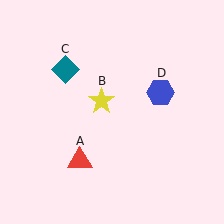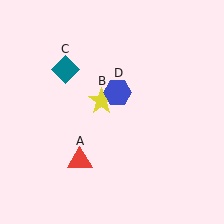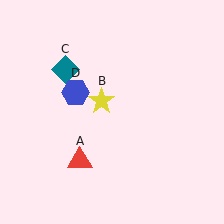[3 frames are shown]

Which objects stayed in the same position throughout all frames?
Red triangle (object A) and yellow star (object B) and teal diamond (object C) remained stationary.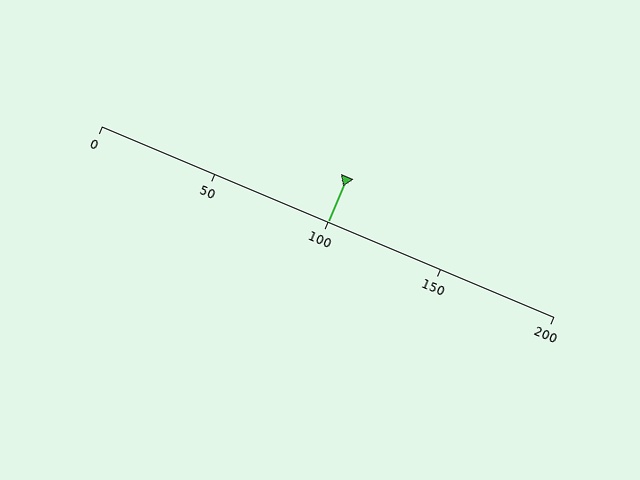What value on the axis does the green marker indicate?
The marker indicates approximately 100.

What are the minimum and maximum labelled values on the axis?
The axis runs from 0 to 200.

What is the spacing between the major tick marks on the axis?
The major ticks are spaced 50 apart.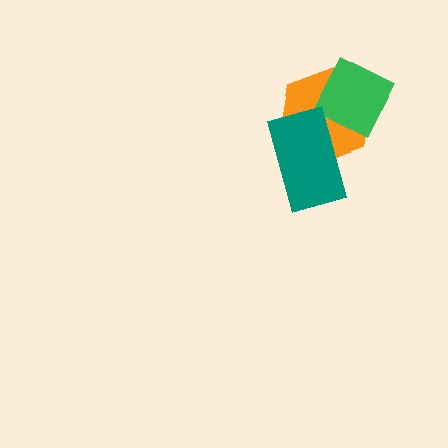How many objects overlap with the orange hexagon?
2 objects overlap with the orange hexagon.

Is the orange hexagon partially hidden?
Yes, it is partially covered by another shape.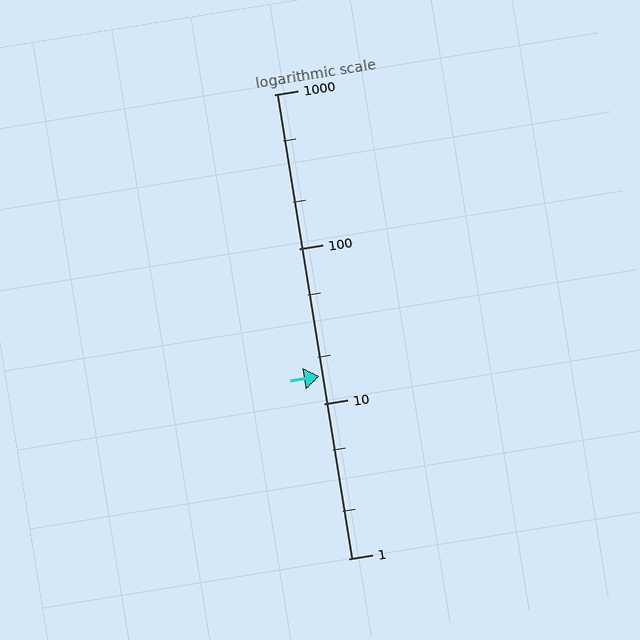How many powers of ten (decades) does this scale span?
The scale spans 3 decades, from 1 to 1000.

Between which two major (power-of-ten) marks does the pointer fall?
The pointer is between 10 and 100.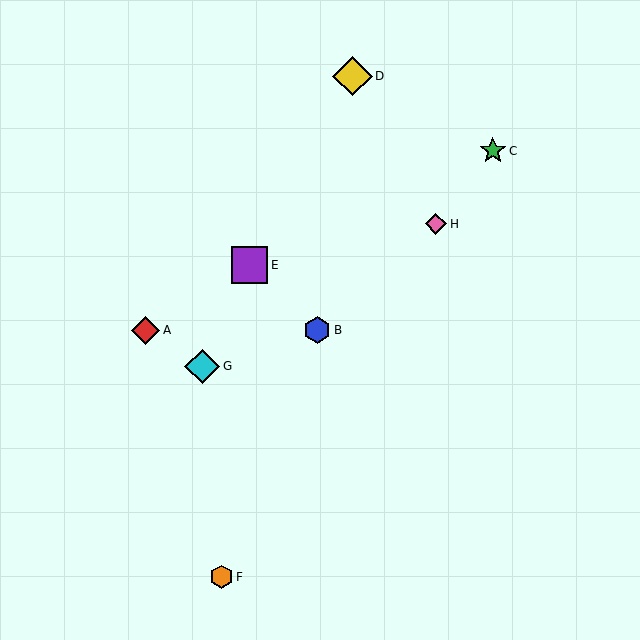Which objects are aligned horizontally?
Objects A, B are aligned horizontally.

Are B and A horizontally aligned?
Yes, both are at y≈330.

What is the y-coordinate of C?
Object C is at y≈151.